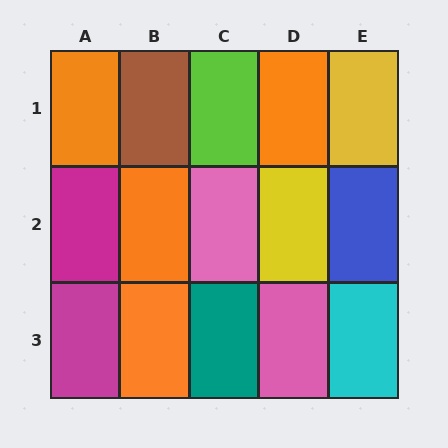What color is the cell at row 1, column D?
Orange.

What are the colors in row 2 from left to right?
Magenta, orange, pink, yellow, blue.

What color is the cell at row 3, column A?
Magenta.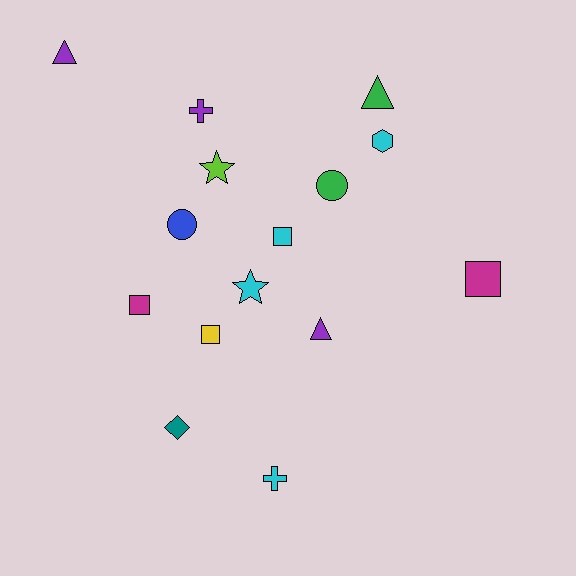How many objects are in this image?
There are 15 objects.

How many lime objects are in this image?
There is 1 lime object.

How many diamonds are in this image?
There is 1 diamond.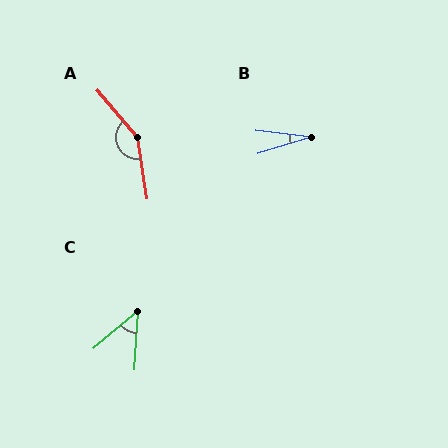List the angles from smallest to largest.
B (24°), C (47°), A (149°).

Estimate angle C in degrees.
Approximately 47 degrees.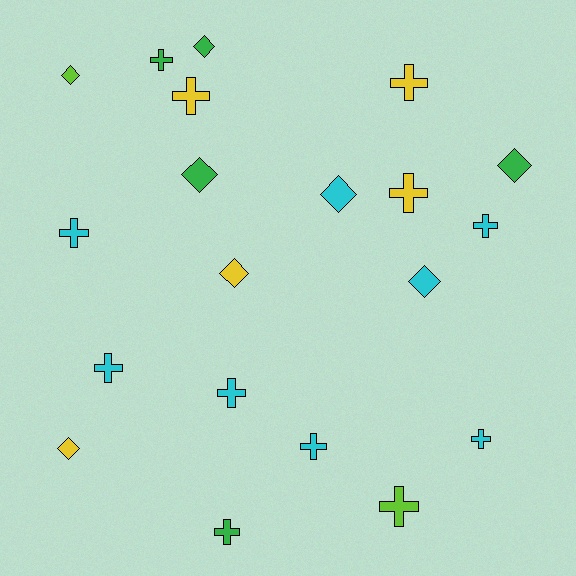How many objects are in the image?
There are 20 objects.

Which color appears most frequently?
Cyan, with 8 objects.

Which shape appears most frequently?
Cross, with 12 objects.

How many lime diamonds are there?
There is 1 lime diamond.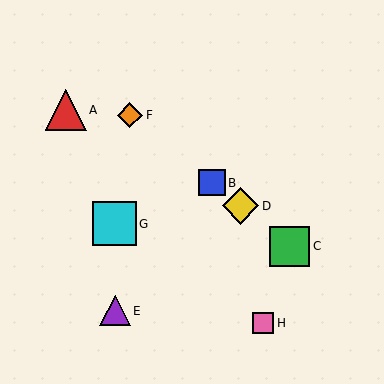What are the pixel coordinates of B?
Object B is at (212, 183).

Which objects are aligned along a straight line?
Objects B, C, D, F are aligned along a straight line.